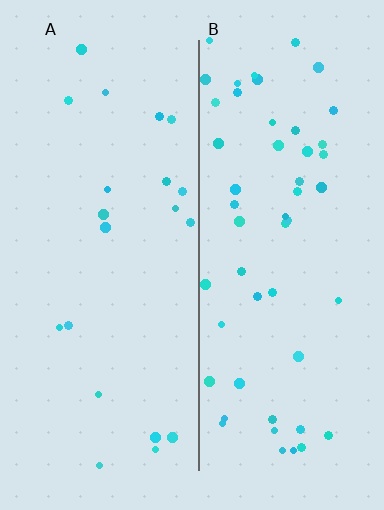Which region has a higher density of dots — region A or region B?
B (the right).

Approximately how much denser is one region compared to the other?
Approximately 2.5× — region B over region A.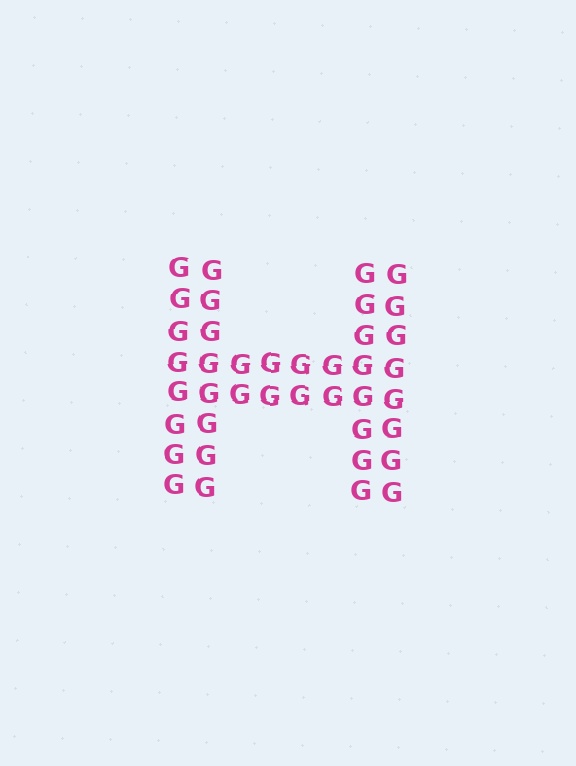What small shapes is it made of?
It is made of small letter G's.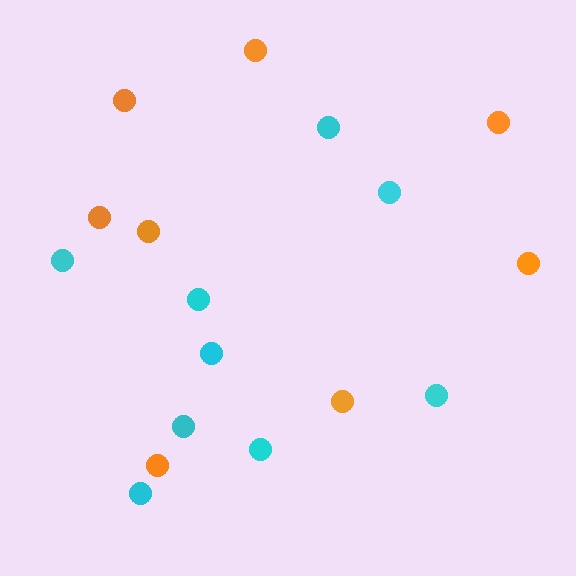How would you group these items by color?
There are 2 groups: one group of cyan circles (9) and one group of orange circles (8).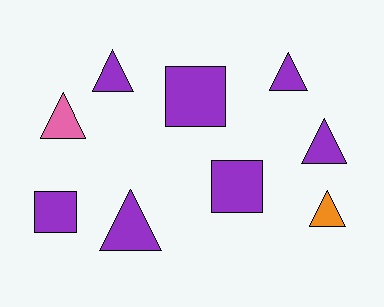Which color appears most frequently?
Purple, with 7 objects.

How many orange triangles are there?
There is 1 orange triangle.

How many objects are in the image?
There are 9 objects.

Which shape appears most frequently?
Triangle, with 6 objects.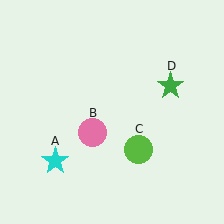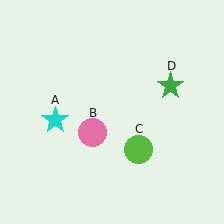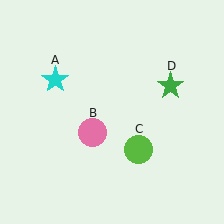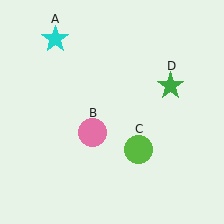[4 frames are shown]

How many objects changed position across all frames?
1 object changed position: cyan star (object A).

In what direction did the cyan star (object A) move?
The cyan star (object A) moved up.